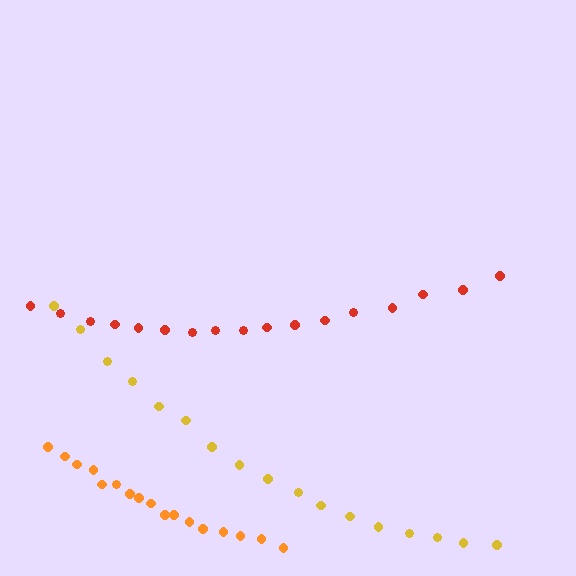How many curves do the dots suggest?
There are 3 distinct paths.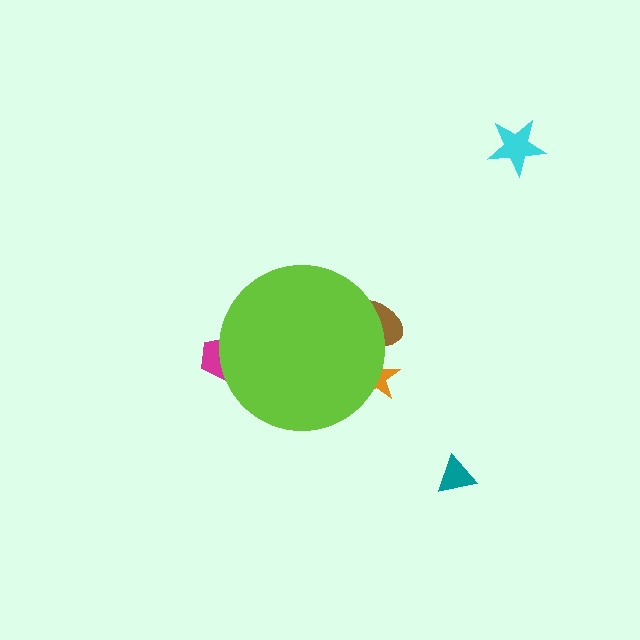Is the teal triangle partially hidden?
No, the teal triangle is fully visible.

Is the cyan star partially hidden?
No, the cyan star is fully visible.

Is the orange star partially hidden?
Yes, the orange star is partially hidden behind the lime circle.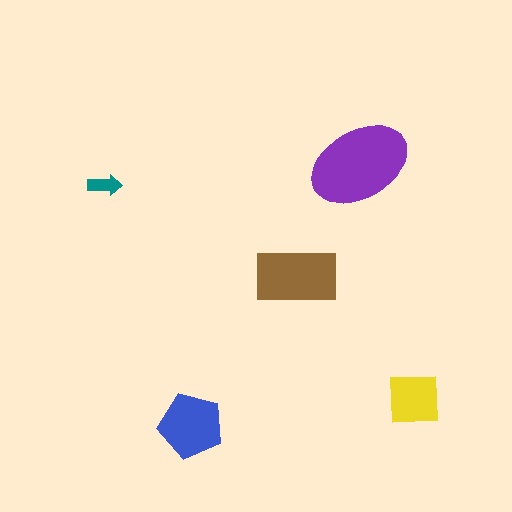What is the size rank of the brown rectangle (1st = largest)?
2nd.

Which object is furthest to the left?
The teal arrow is leftmost.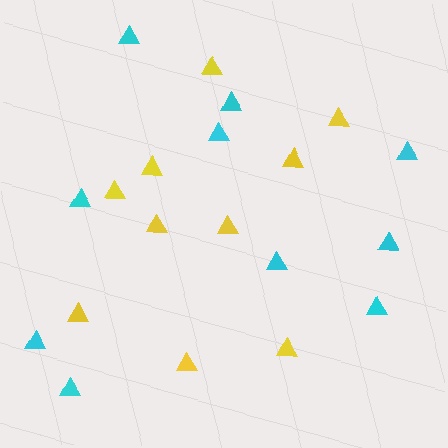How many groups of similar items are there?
There are 2 groups: one group of cyan triangles (10) and one group of yellow triangles (10).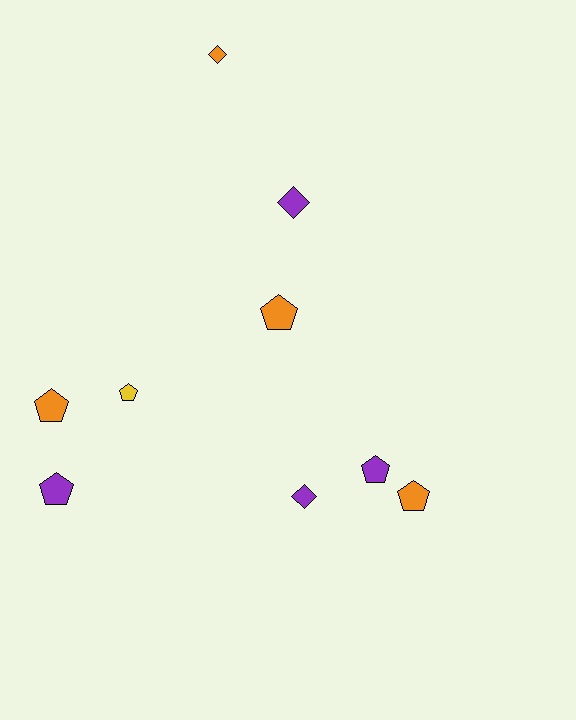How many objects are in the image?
There are 9 objects.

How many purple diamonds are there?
There are 2 purple diamonds.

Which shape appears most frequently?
Pentagon, with 6 objects.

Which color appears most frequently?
Purple, with 4 objects.